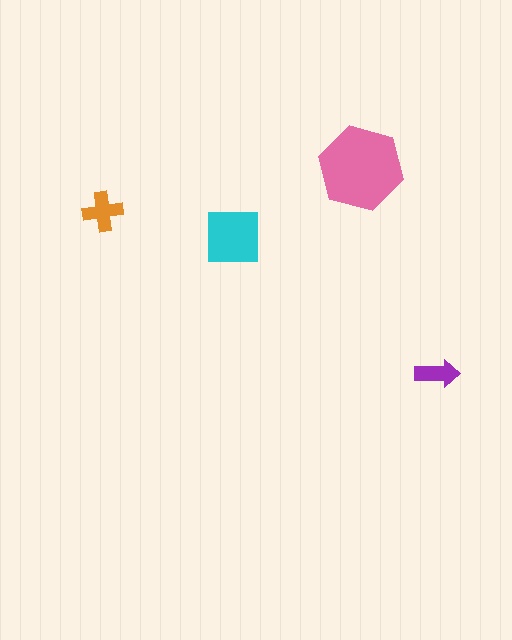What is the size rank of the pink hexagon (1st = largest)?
1st.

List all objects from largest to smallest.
The pink hexagon, the cyan square, the orange cross, the purple arrow.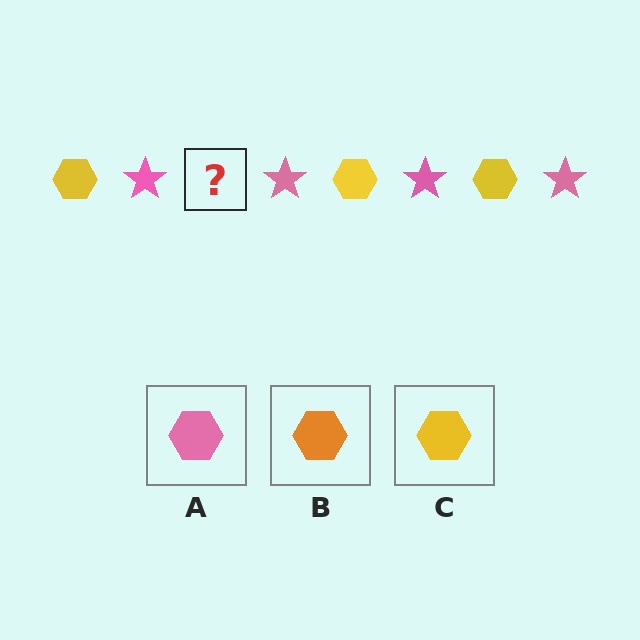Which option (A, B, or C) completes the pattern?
C.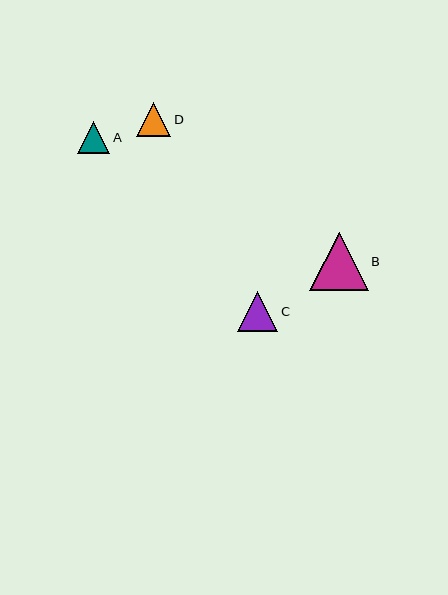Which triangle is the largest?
Triangle B is the largest with a size of approximately 58 pixels.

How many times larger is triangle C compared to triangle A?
Triangle C is approximately 1.3 times the size of triangle A.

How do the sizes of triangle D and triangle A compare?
Triangle D and triangle A are approximately the same size.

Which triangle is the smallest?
Triangle A is the smallest with a size of approximately 32 pixels.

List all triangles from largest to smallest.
From largest to smallest: B, C, D, A.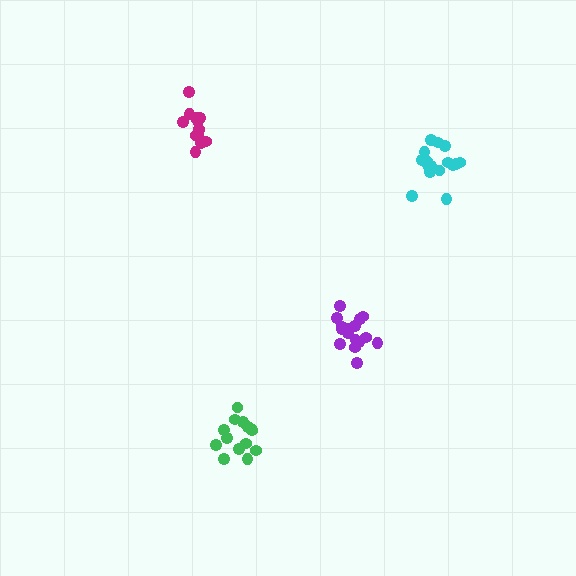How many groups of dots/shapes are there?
There are 4 groups.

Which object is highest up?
The magenta cluster is topmost.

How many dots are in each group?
Group 1: 13 dots, Group 2: 14 dots, Group 3: 16 dots, Group 4: 16 dots (59 total).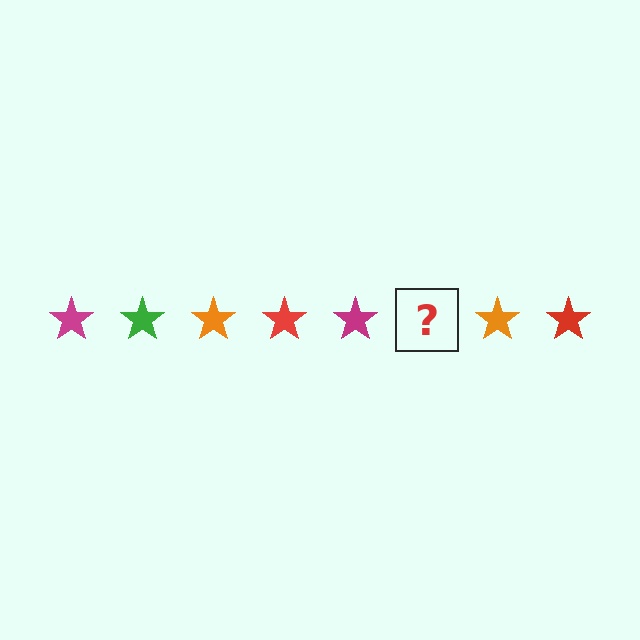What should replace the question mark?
The question mark should be replaced with a green star.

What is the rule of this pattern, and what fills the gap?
The rule is that the pattern cycles through magenta, green, orange, red stars. The gap should be filled with a green star.